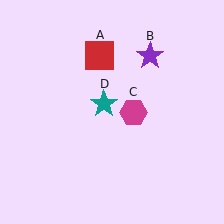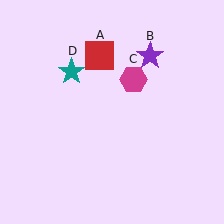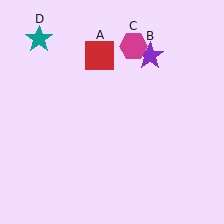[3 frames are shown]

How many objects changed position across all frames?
2 objects changed position: magenta hexagon (object C), teal star (object D).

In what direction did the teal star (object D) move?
The teal star (object D) moved up and to the left.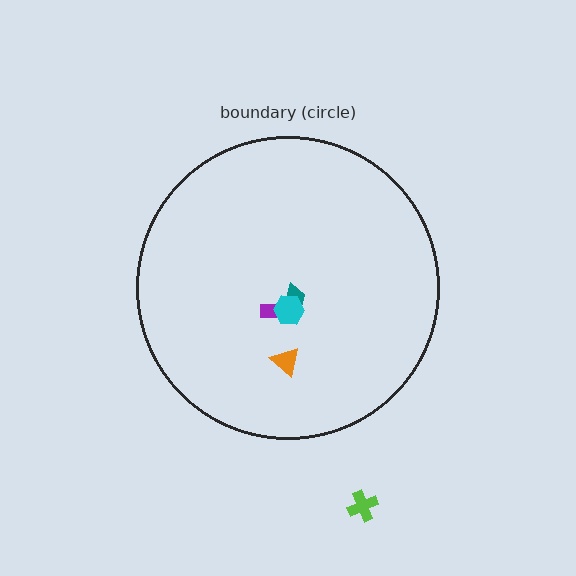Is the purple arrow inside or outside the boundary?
Inside.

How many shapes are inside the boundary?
4 inside, 1 outside.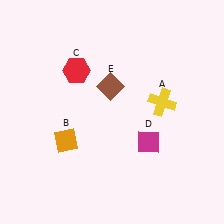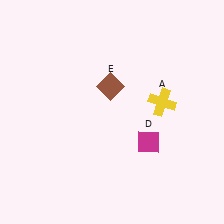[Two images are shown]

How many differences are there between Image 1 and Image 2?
There are 2 differences between the two images.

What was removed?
The red hexagon (C), the orange diamond (B) were removed in Image 2.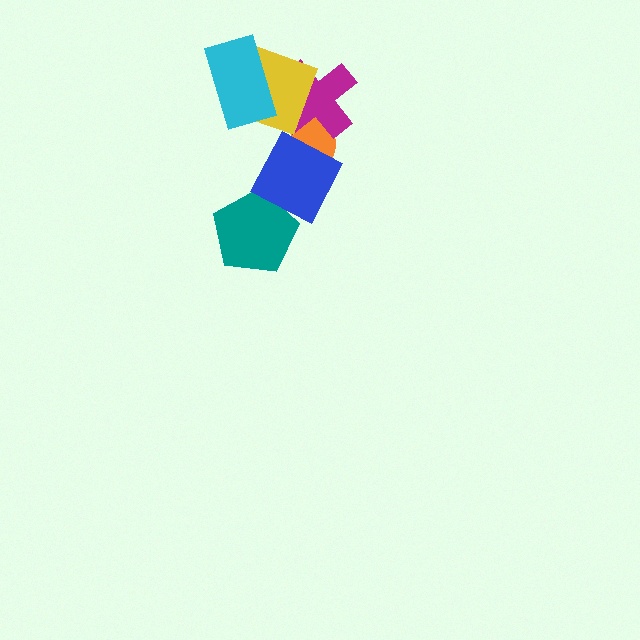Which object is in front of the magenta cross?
The yellow diamond is in front of the magenta cross.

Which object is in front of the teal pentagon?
The blue diamond is in front of the teal pentagon.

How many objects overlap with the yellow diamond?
3 objects overlap with the yellow diamond.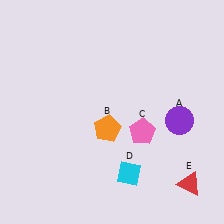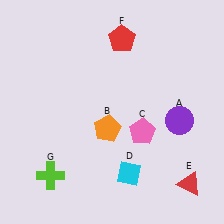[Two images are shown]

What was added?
A red pentagon (F), a lime cross (G) were added in Image 2.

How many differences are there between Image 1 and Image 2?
There are 2 differences between the two images.